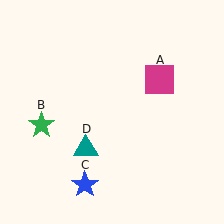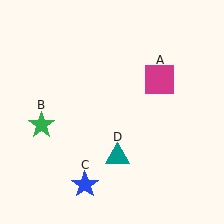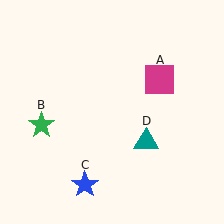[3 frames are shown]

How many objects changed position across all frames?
1 object changed position: teal triangle (object D).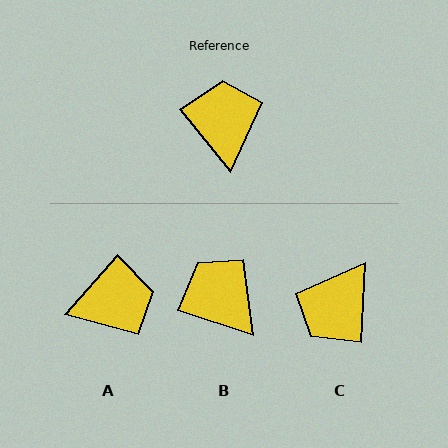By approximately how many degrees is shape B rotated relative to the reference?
Approximately 33 degrees counter-clockwise.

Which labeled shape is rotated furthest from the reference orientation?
C, about 139 degrees away.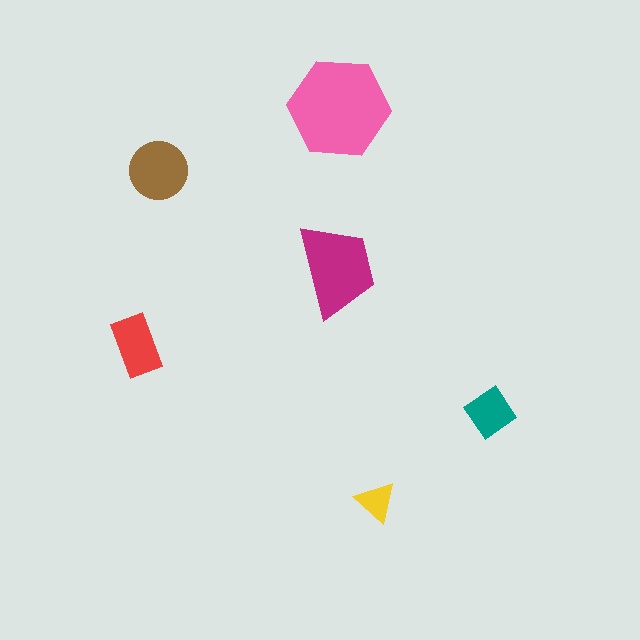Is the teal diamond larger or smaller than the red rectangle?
Smaller.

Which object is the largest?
The pink hexagon.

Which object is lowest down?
The yellow triangle is bottommost.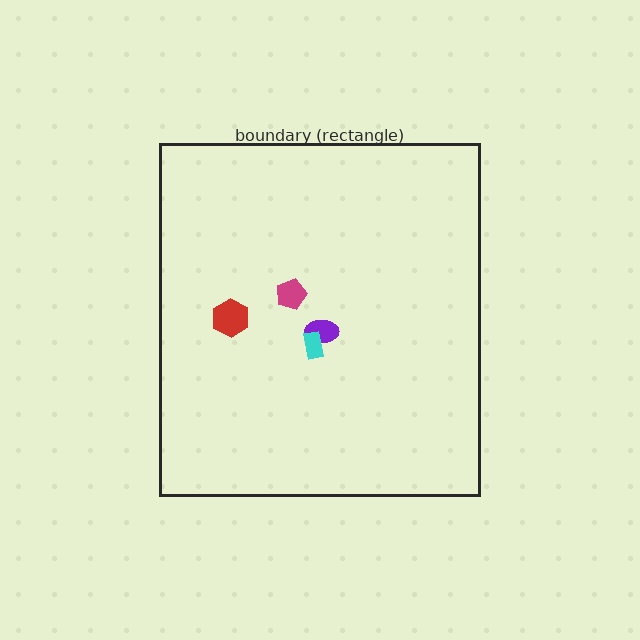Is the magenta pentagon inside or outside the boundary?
Inside.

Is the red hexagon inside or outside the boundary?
Inside.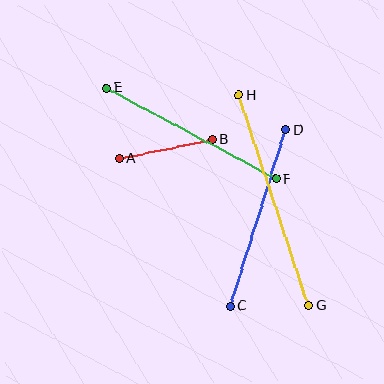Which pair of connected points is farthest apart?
Points G and H are farthest apart.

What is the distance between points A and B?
The distance is approximately 95 pixels.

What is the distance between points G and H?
The distance is approximately 222 pixels.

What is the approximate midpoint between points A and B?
The midpoint is at approximately (166, 149) pixels.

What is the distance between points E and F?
The distance is approximately 192 pixels.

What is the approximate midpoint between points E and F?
The midpoint is at approximately (191, 134) pixels.